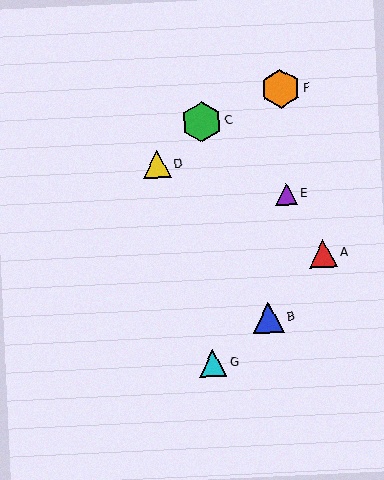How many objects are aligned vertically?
2 objects (C, G) are aligned vertically.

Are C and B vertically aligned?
No, C is at x≈202 and B is at x≈268.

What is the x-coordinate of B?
Object B is at x≈268.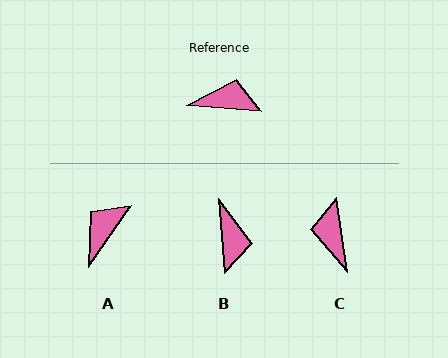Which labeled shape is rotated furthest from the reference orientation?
C, about 103 degrees away.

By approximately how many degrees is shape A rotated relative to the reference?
Approximately 60 degrees counter-clockwise.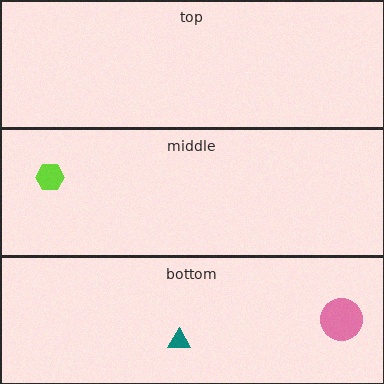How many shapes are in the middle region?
1.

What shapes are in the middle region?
The lime hexagon.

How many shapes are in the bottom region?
2.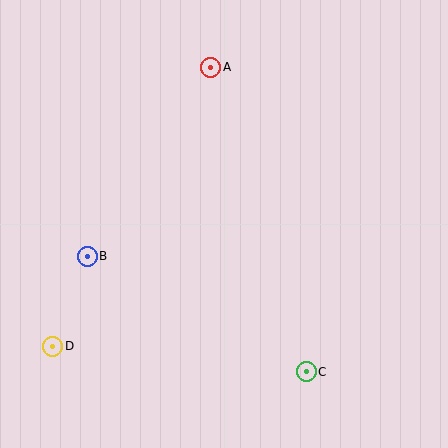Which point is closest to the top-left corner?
Point A is closest to the top-left corner.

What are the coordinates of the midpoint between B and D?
The midpoint between B and D is at (70, 301).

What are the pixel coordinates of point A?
Point A is at (211, 67).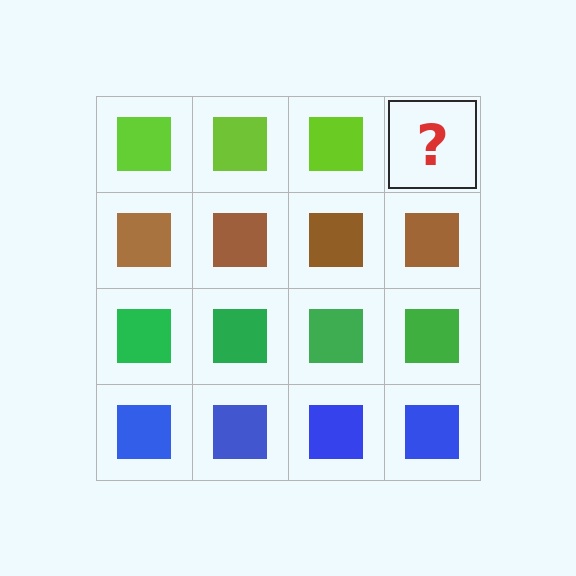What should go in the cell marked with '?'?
The missing cell should contain a lime square.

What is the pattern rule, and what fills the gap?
The rule is that each row has a consistent color. The gap should be filled with a lime square.